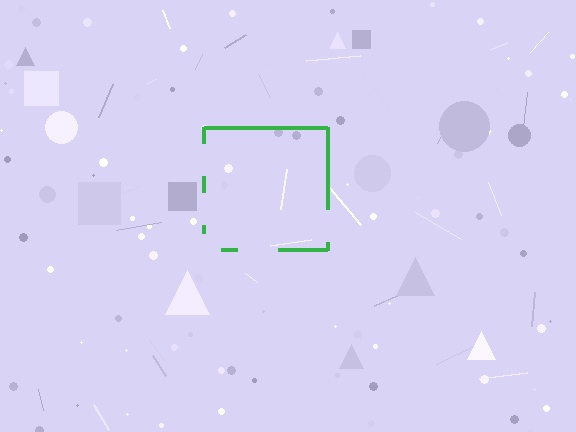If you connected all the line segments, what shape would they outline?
They would outline a square.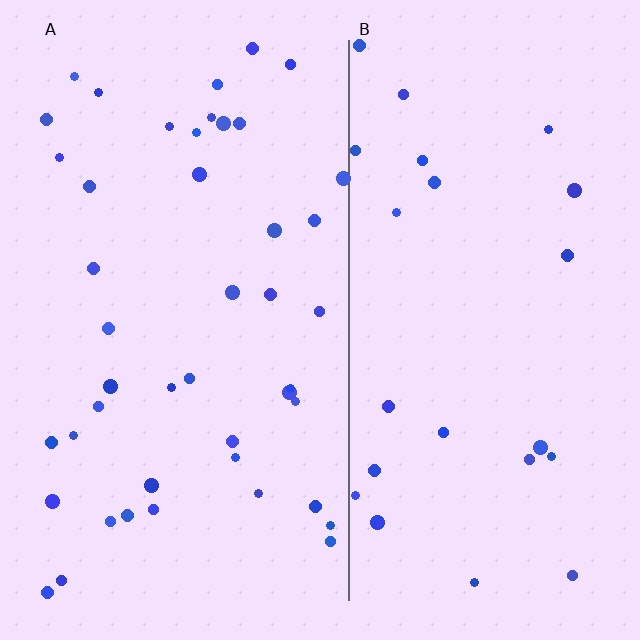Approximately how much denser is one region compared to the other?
Approximately 1.9× — region A over region B.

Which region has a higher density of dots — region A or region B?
A (the left).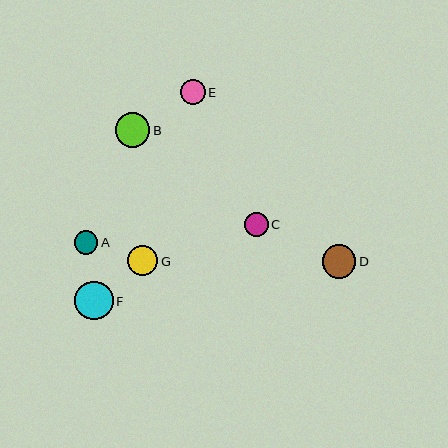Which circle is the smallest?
Circle C is the smallest with a size of approximately 24 pixels.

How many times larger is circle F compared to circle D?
Circle F is approximately 1.1 times the size of circle D.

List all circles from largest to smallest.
From largest to smallest: F, B, D, G, E, A, C.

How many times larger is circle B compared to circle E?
Circle B is approximately 1.3 times the size of circle E.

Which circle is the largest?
Circle F is the largest with a size of approximately 39 pixels.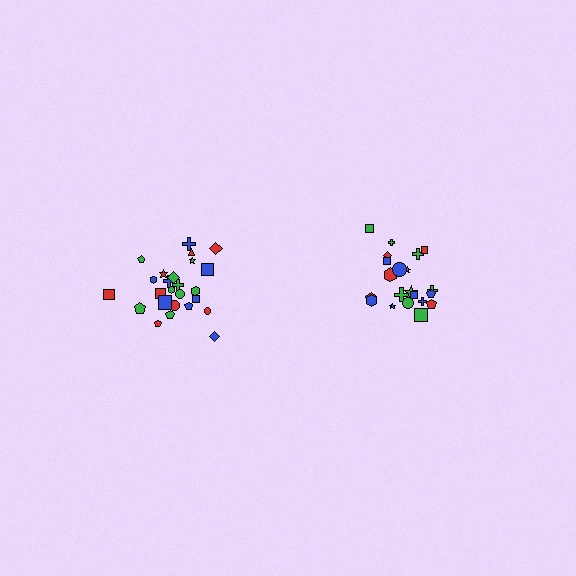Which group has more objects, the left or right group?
The left group.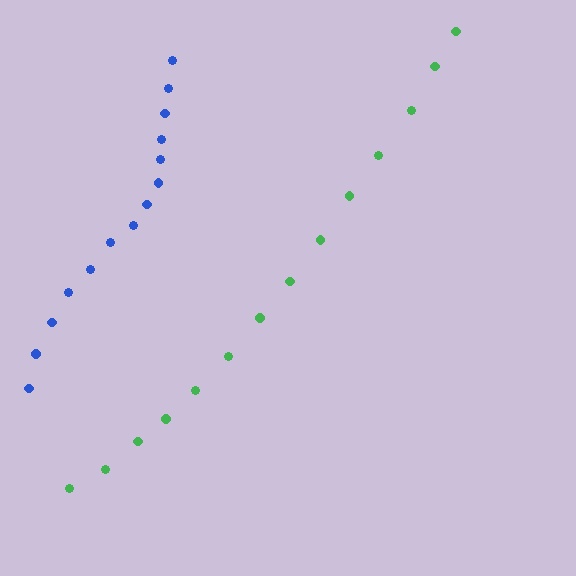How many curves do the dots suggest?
There are 2 distinct paths.